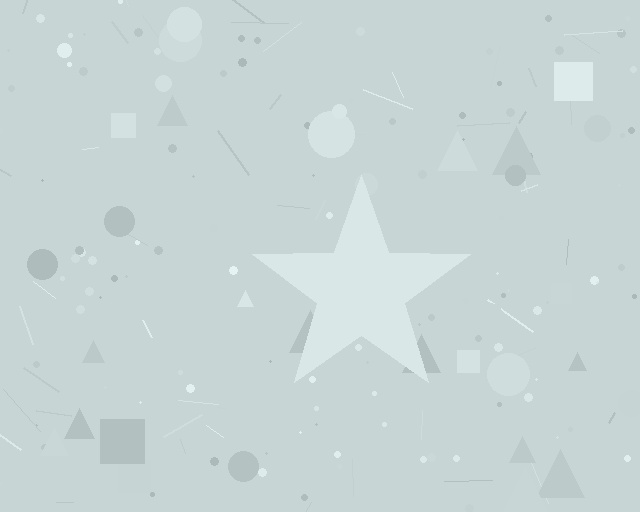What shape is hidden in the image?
A star is hidden in the image.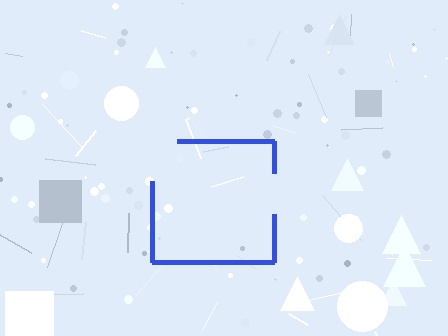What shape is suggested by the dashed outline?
The dashed outline suggests a square.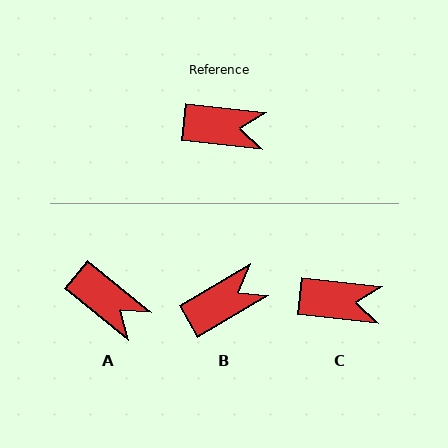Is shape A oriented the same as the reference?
No, it is off by about 33 degrees.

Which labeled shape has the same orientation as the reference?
C.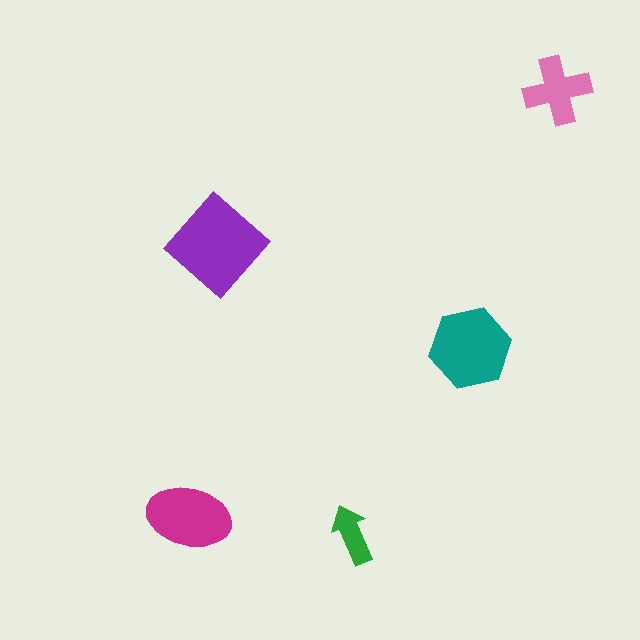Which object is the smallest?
The green arrow.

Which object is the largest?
The purple diamond.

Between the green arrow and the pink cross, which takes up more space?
The pink cross.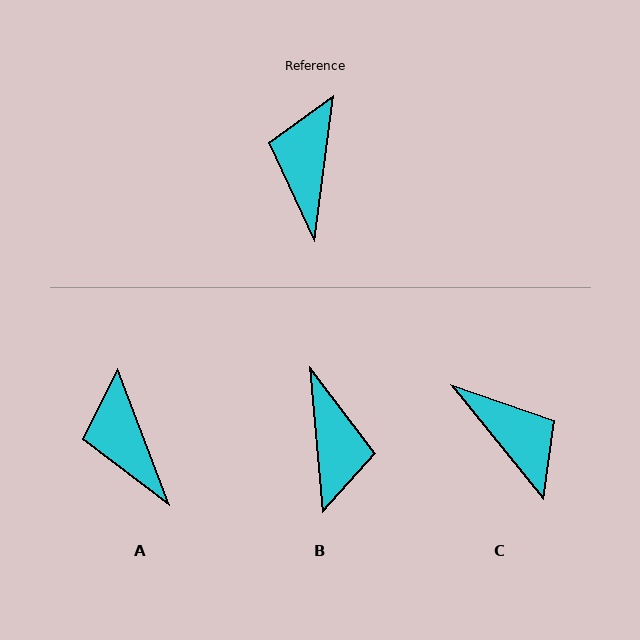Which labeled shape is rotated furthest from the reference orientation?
B, about 167 degrees away.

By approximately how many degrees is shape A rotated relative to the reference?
Approximately 28 degrees counter-clockwise.